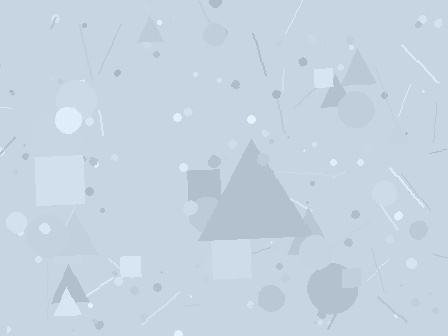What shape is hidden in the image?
A triangle is hidden in the image.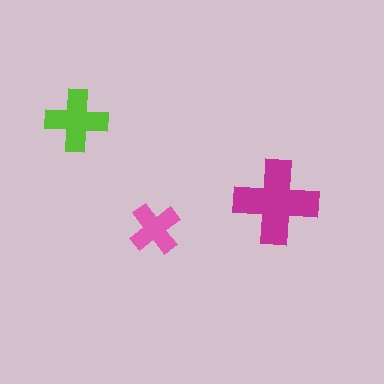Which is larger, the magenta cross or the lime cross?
The magenta one.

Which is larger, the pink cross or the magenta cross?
The magenta one.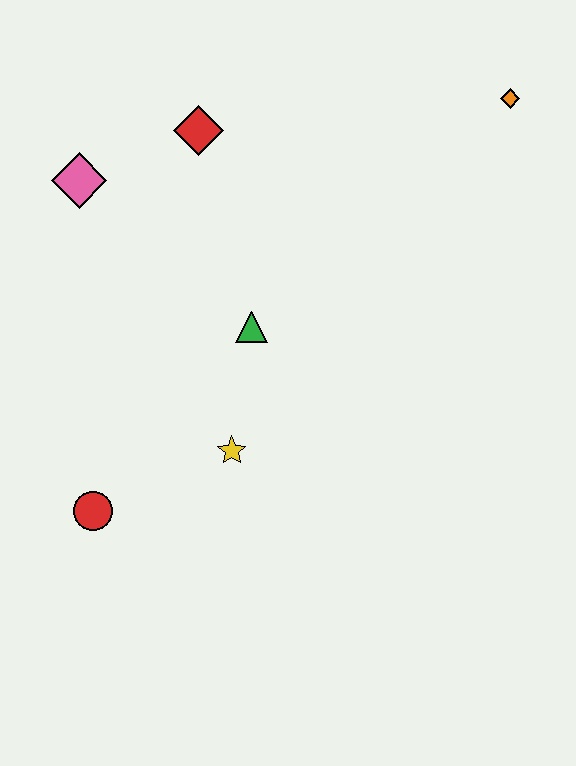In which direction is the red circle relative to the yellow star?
The red circle is to the left of the yellow star.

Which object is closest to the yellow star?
The green triangle is closest to the yellow star.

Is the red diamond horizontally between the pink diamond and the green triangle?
Yes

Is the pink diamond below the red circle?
No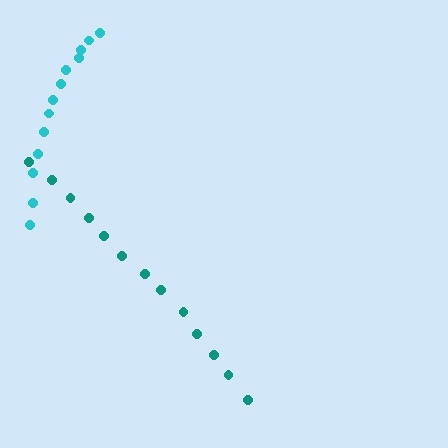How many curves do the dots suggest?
There are 2 distinct paths.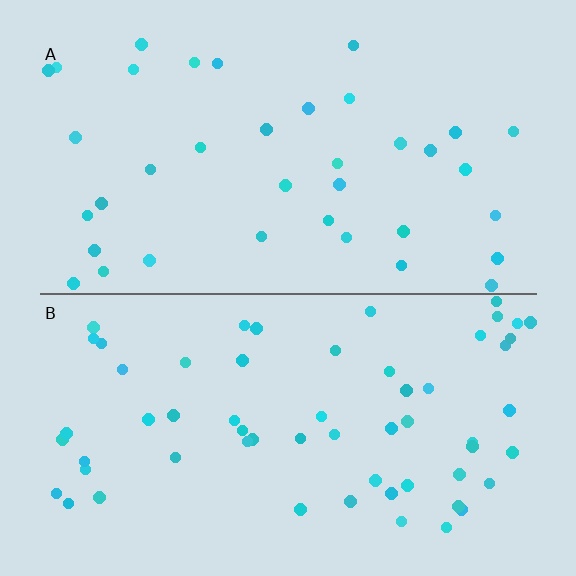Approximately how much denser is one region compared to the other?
Approximately 1.6× — region B over region A.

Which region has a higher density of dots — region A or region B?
B (the bottom).